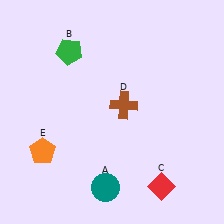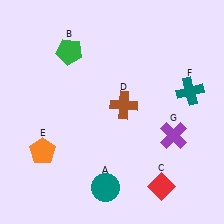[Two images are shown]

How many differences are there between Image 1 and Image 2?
There are 2 differences between the two images.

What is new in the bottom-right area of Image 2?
A purple cross (G) was added in the bottom-right area of Image 2.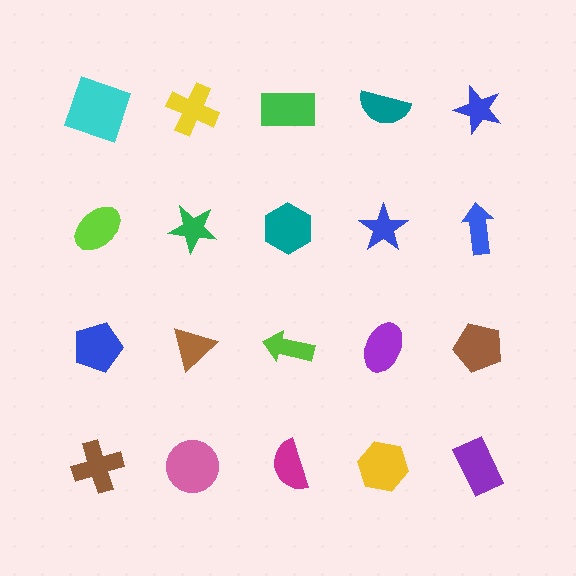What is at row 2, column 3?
A teal hexagon.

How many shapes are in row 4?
5 shapes.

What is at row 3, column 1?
A blue pentagon.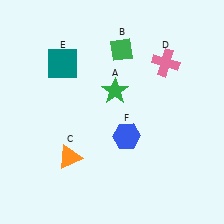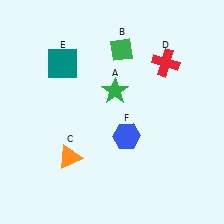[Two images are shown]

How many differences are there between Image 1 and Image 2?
There is 1 difference between the two images.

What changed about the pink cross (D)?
In Image 1, D is pink. In Image 2, it changed to red.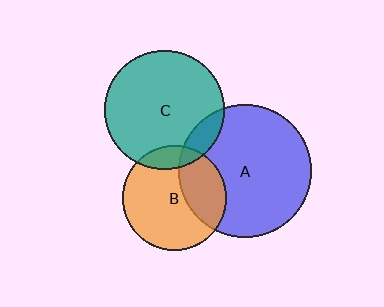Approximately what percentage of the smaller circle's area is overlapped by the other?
Approximately 30%.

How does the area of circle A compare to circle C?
Approximately 1.2 times.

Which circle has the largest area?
Circle A (blue).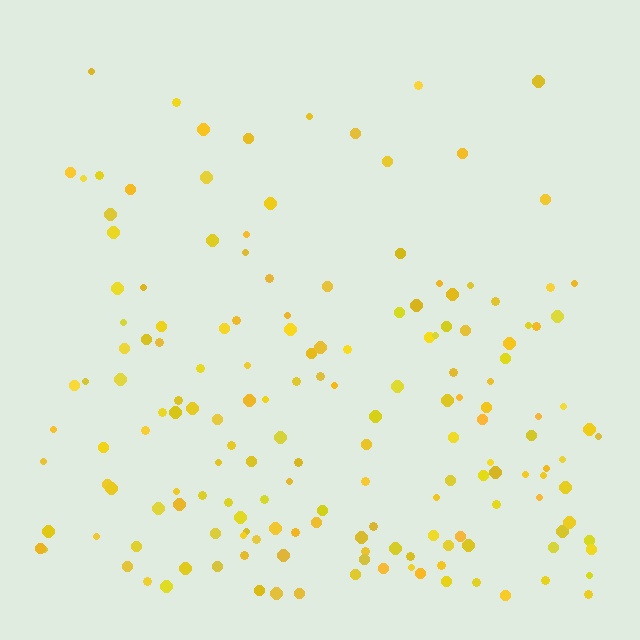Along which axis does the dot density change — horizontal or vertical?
Vertical.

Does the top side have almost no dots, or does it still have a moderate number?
Still a moderate number, just noticeably fewer than the bottom.